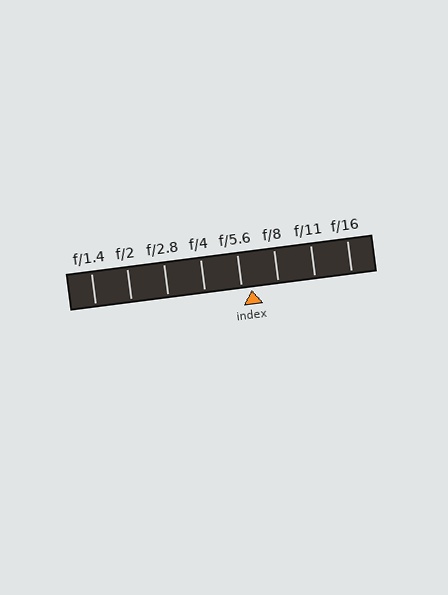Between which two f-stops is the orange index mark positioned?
The index mark is between f/5.6 and f/8.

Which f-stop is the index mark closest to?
The index mark is closest to f/5.6.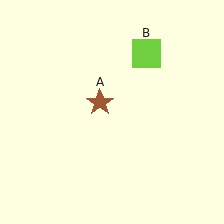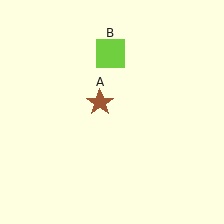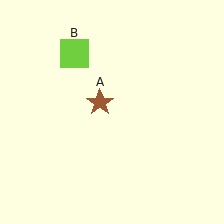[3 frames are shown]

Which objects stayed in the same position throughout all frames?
Brown star (object A) remained stationary.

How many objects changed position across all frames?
1 object changed position: lime square (object B).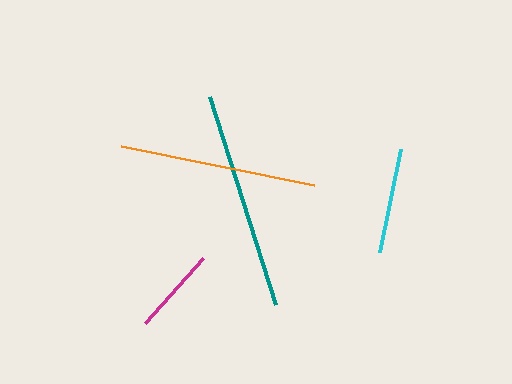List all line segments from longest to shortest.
From longest to shortest: teal, orange, cyan, magenta.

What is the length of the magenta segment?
The magenta segment is approximately 86 pixels long.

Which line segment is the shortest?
The magenta line is the shortest at approximately 86 pixels.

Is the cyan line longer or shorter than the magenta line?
The cyan line is longer than the magenta line.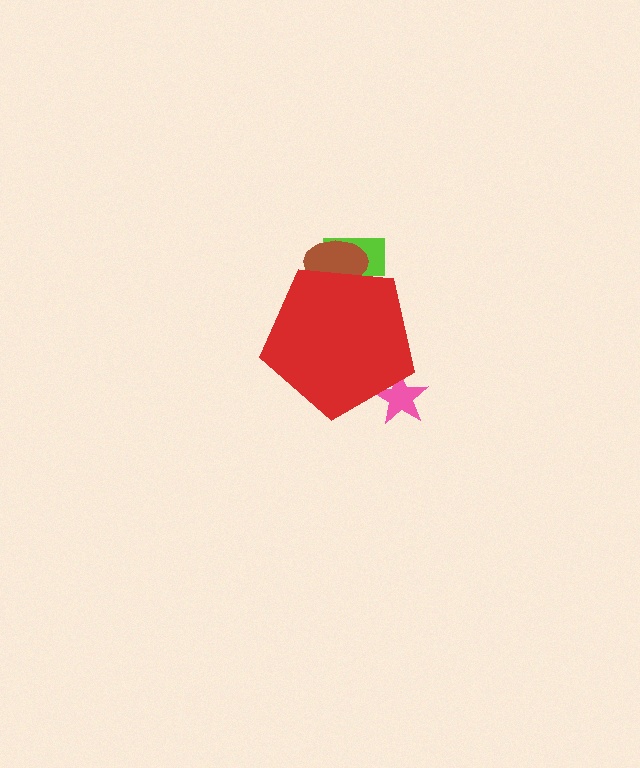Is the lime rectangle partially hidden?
Yes, the lime rectangle is partially hidden behind the red pentagon.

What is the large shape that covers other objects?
A red pentagon.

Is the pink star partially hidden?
Yes, the pink star is partially hidden behind the red pentagon.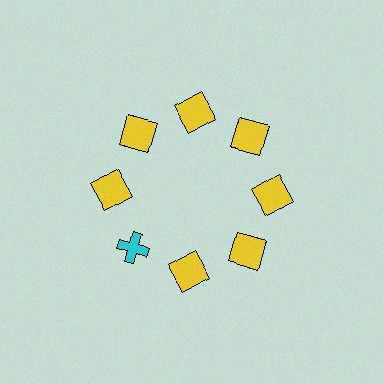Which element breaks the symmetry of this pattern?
The cyan cross at roughly the 8 o'clock position breaks the symmetry. All other shapes are yellow squares.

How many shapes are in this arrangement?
There are 8 shapes arranged in a ring pattern.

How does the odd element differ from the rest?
It differs in both color (cyan instead of yellow) and shape (cross instead of square).